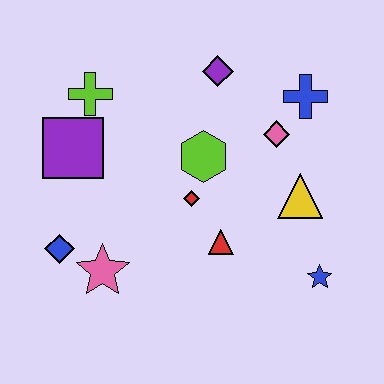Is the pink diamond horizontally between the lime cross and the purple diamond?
No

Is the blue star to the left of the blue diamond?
No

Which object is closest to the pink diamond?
The blue cross is closest to the pink diamond.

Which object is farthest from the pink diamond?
The blue diamond is farthest from the pink diamond.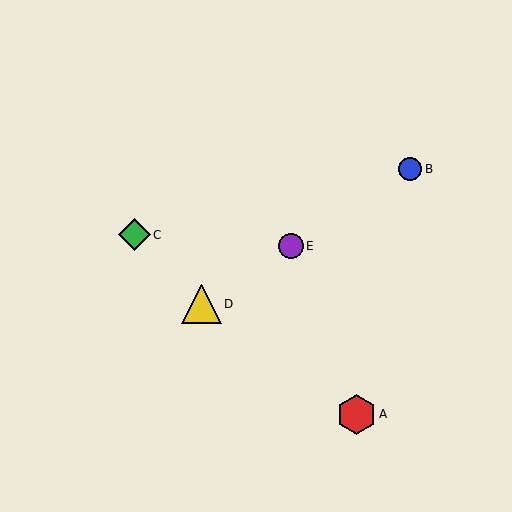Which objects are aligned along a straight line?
Objects B, D, E are aligned along a straight line.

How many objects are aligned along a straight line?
3 objects (B, D, E) are aligned along a straight line.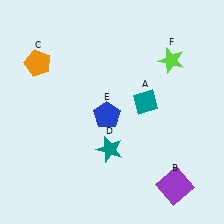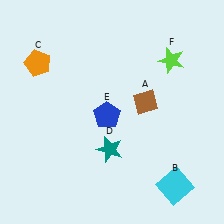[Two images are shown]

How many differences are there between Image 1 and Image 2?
There are 2 differences between the two images.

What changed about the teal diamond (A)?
In Image 1, A is teal. In Image 2, it changed to brown.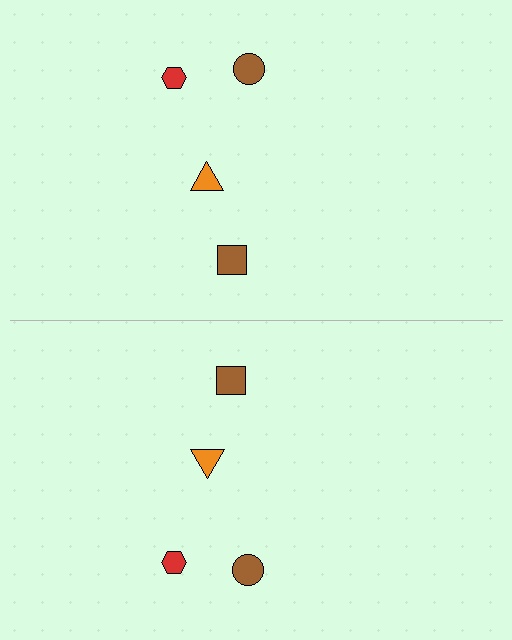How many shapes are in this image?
There are 8 shapes in this image.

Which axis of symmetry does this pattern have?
The pattern has a horizontal axis of symmetry running through the center of the image.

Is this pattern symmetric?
Yes, this pattern has bilateral (reflection) symmetry.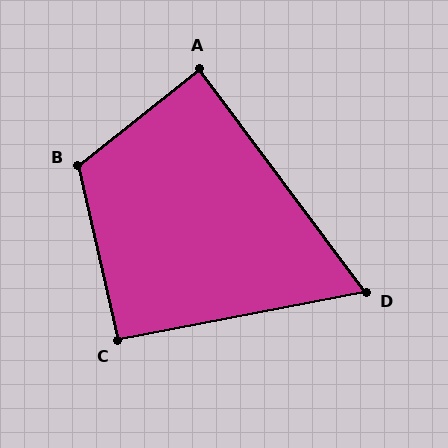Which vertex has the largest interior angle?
B, at approximately 116 degrees.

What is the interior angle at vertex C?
Approximately 92 degrees (approximately right).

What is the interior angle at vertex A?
Approximately 88 degrees (approximately right).